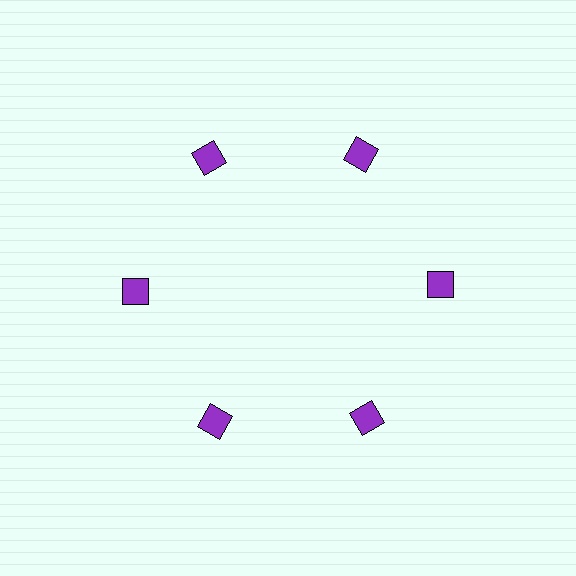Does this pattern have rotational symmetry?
Yes, this pattern has 6-fold rotational symmetry. It looks the same after rotating 60 degrees around the center.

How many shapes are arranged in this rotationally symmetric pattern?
There are 6 shapes, arranged in 6 groups of 1.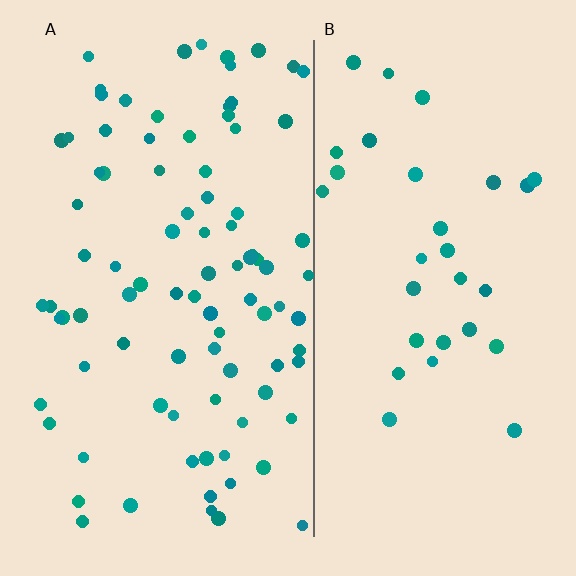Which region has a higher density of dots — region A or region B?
A (the left).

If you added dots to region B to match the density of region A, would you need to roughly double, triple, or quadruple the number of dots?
Approximately triple.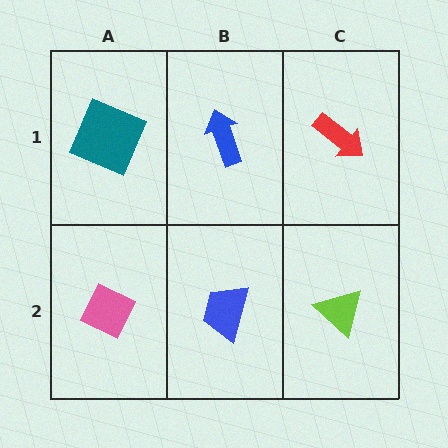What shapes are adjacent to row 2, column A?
A teal square (row 1, column A), a blue trapezoid (row 2, column B).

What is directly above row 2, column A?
A teal square.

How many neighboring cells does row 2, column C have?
2.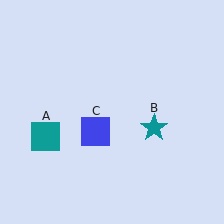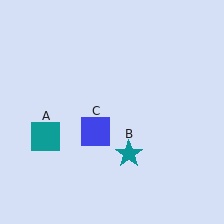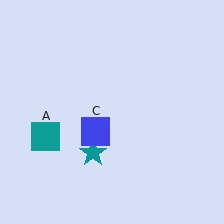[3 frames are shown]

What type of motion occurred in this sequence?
The teal star (object B) rotated clockwise around the center of the scene.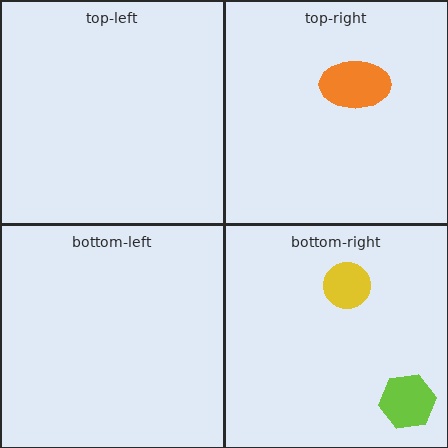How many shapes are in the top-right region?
1.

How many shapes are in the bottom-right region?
2.